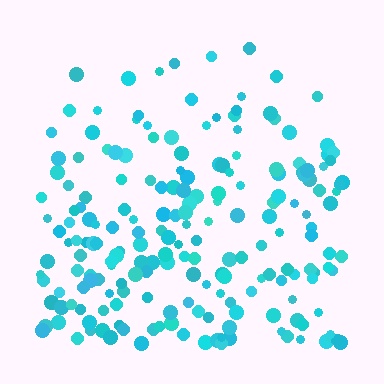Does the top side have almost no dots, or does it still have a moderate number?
Still a moderate number, just noticeably fewer than the bottom.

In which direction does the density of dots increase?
From top to bottom, with the bottom side densest.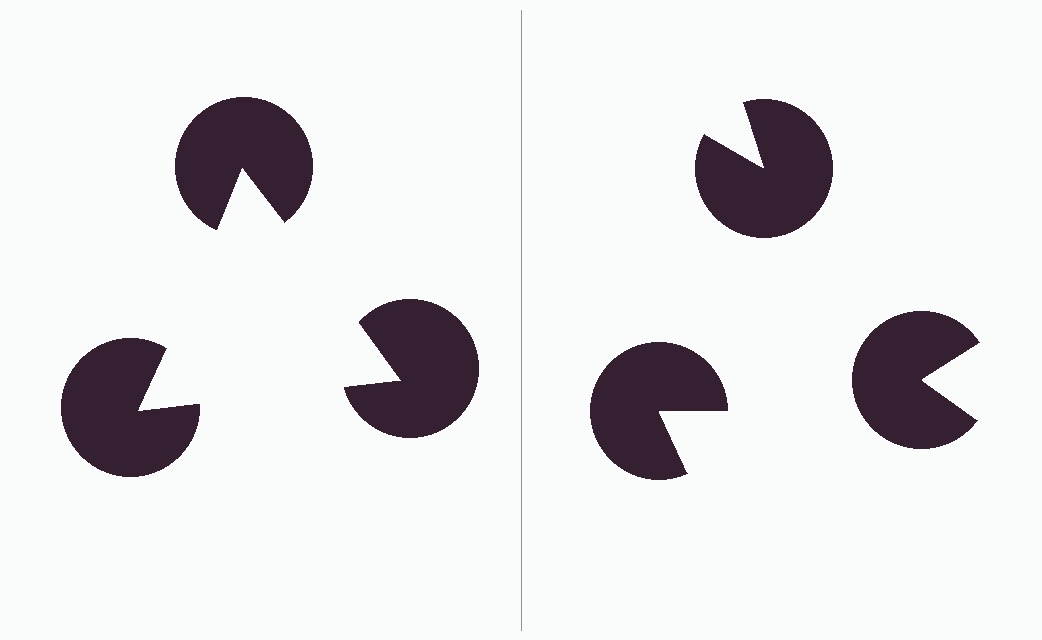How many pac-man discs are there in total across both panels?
6 — 3 on each side.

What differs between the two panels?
The pac-man discs are positioned identically on both sides; only the wedge orientations differ. On the left they align to a triangle; on the right they are misaligned.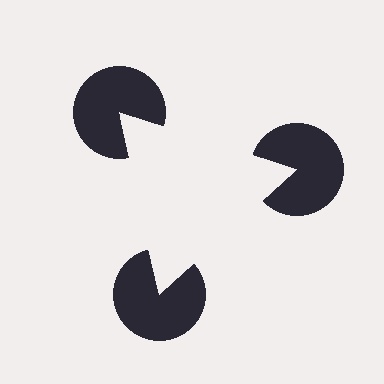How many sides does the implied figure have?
3 sides.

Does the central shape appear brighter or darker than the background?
It typically appears slightly brighter than the background, even though no actual brightness change is drawn.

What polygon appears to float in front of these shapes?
An illusory triangle — its edges are inferred from the aligned wedge cuts in the pac-man discs, not physically drawn.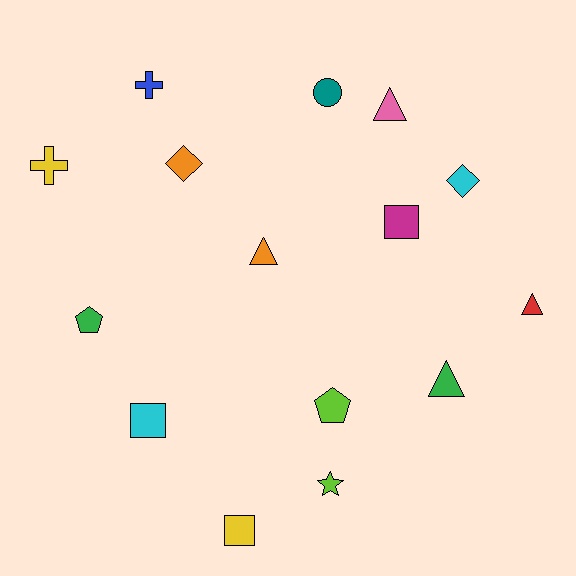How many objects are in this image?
There are 15 objects.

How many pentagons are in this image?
There are 2 pentagons.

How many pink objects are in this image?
There is 1 pink object.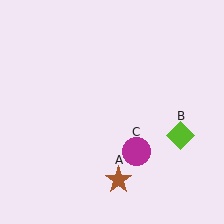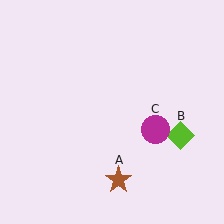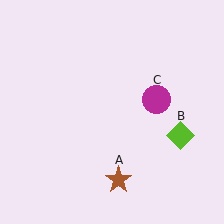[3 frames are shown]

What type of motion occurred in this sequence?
The magenta circle (object C) rotated counterclockwise around the center of the scene.